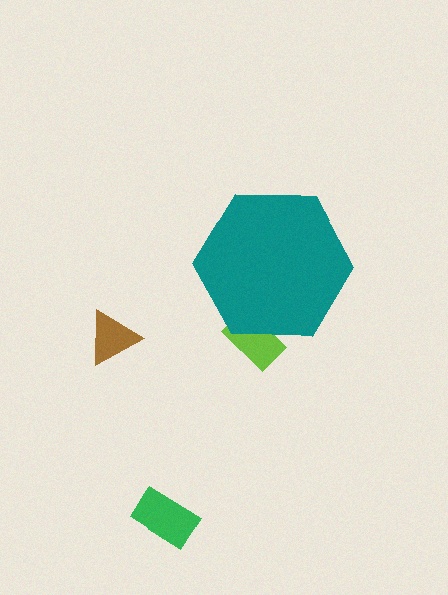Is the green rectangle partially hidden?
No, the green rectangle is fully visible.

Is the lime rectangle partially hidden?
Yes, the lime rectangle is partially hidden behind the teal hexagon.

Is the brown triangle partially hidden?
No, the brown triangle is fully visible.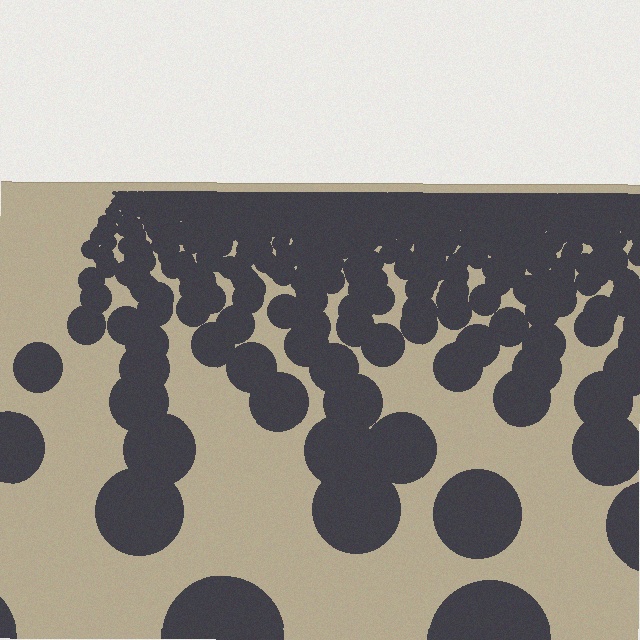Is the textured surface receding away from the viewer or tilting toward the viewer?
The surface is receding away from the viewer. Texture elements get smaller and denser toward the top.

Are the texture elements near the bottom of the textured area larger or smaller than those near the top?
Larger. Near the bottom, elements are closer to the viewer and appear at a bigger on-screen size.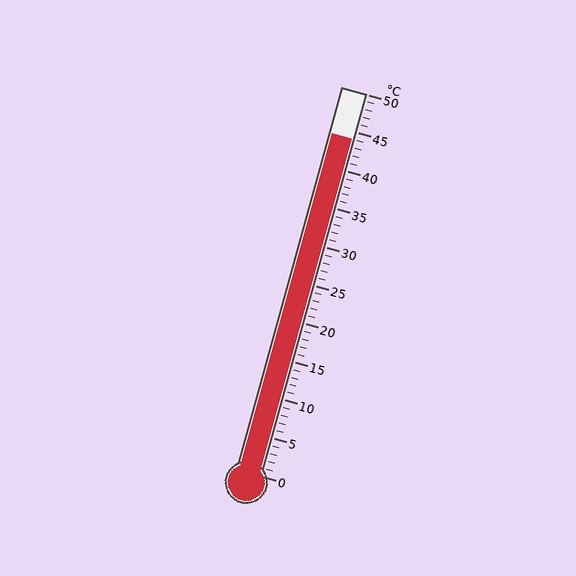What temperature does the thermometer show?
The thermometer shows approximately 44°C.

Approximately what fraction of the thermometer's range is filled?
The thermometer is filled to approximately 90% of its range.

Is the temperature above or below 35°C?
The temperature is above 35°C.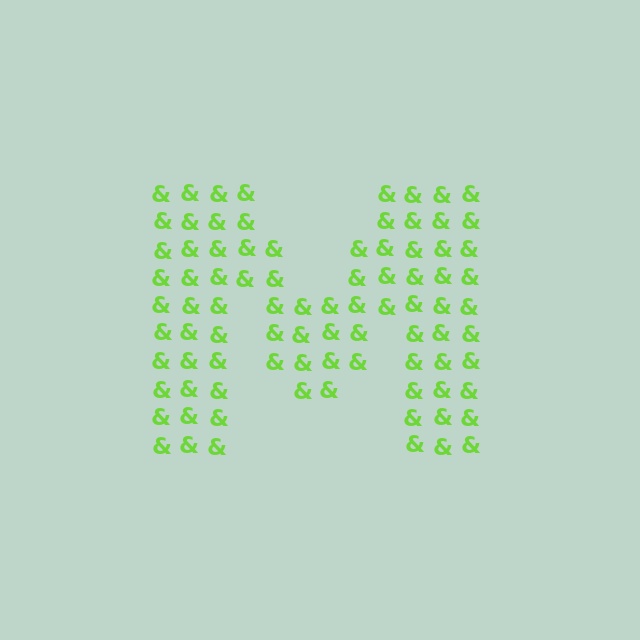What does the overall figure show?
The overall figure shows the letter M.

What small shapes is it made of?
It is made of small ampersands.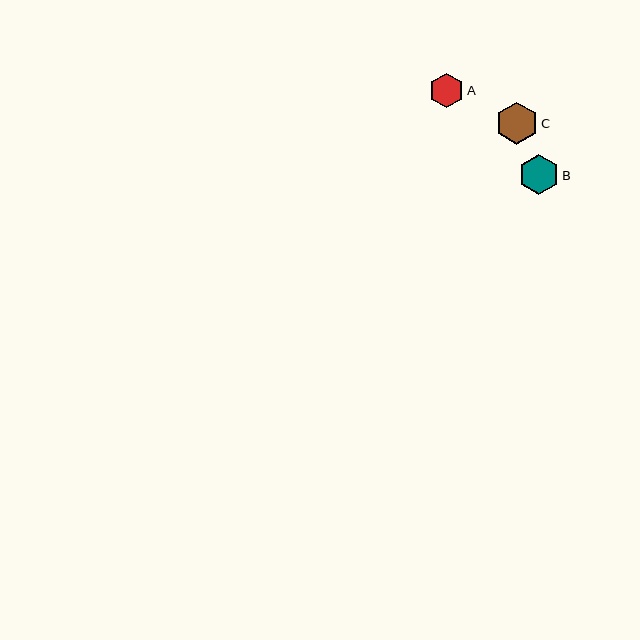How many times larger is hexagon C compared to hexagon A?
Hexagon C is approximately 1.2 times the size of hexagon A.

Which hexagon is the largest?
Hexagon C is the largest with a size of approximately 42 pixels.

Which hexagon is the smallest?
Hexagon A is the smallest with a size of approximately 34 pixels.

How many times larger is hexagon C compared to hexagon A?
Hexagon C is approximately 1.2 times the size of hexagon A.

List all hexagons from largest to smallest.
From largest to smallest: C, B, A.